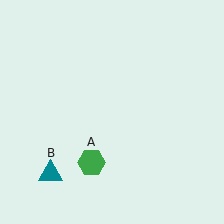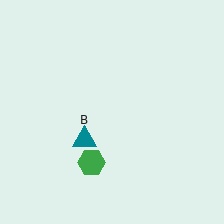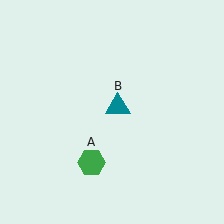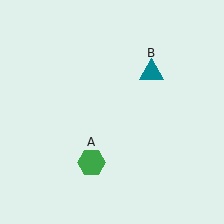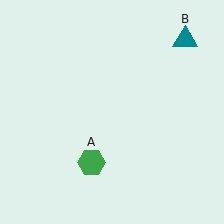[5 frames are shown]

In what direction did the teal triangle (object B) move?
The teal triangle (object B) moved up and to the right.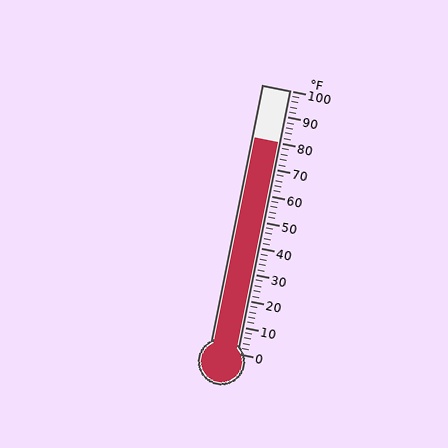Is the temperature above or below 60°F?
The temperature is above 60°F.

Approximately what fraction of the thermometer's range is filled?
The thermometer is filled to approximately 80% of its range.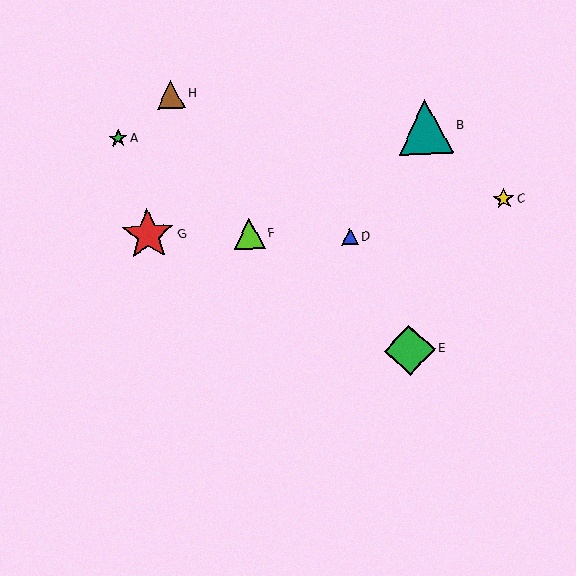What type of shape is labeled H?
Shape H is a brown triangle.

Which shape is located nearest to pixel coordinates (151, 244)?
The red star (labeled G) at (148, 235) is nearest to that location.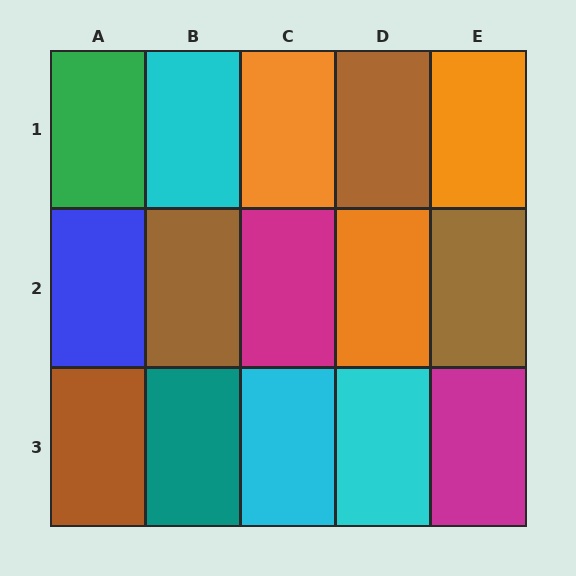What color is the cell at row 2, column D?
Orange.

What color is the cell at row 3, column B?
Teal.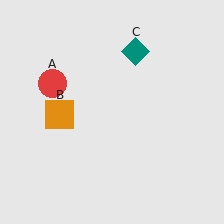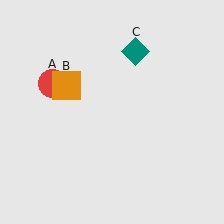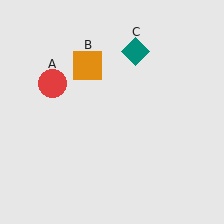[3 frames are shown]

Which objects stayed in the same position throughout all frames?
Red circle (object A) and teal diamond (object C) remained stationary.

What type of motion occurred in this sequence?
The orange square (object B) rotated clockwise around the center of the scene.